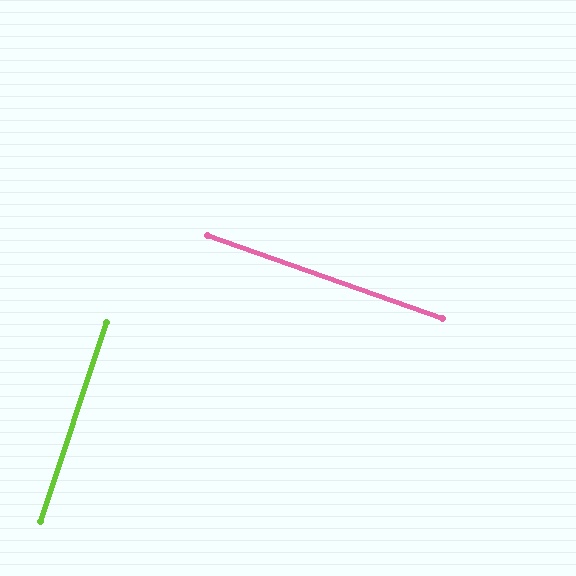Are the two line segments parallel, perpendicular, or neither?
Perpendicular — they meet at approximately 89°.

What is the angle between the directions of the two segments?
Approximately 89 degrees.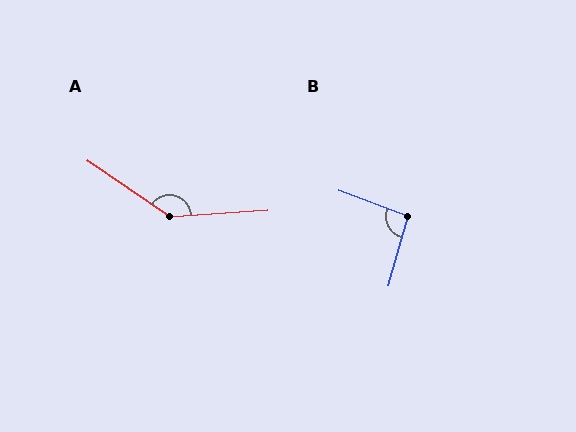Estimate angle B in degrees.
Approximately 94 degrees.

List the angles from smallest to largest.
B (94°), A (142°).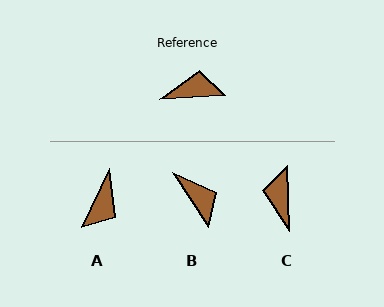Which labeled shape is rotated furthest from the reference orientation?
A, about 119 degrees away.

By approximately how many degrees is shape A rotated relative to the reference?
Approximately 119 degrees clockwise.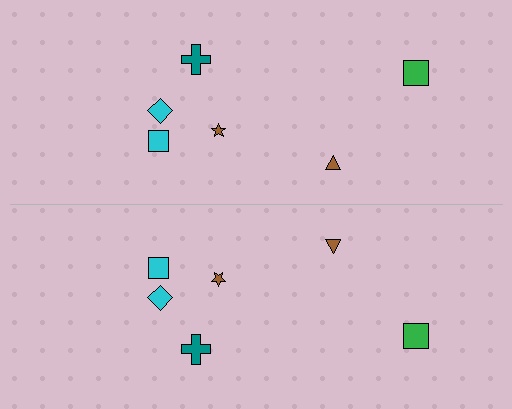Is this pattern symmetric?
Yes, this pattern has bilateral (reflection) symmetry.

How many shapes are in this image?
There are 12 shapes in this image.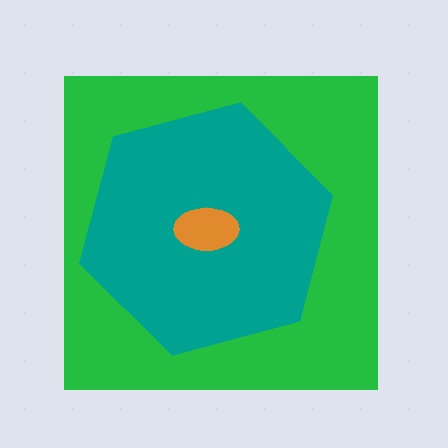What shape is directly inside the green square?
The teal hexagon.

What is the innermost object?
The orange ellipse.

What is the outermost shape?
The green square.